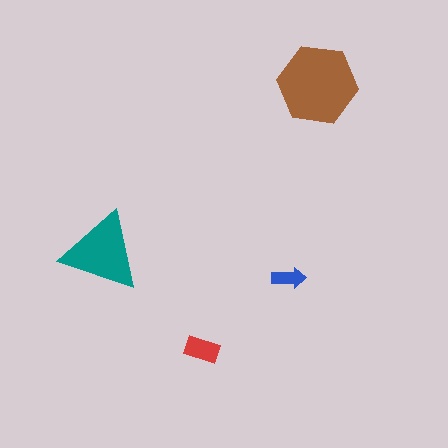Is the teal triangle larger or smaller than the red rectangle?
Larger.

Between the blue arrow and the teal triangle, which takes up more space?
The teal triangle.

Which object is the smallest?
The blue arrow.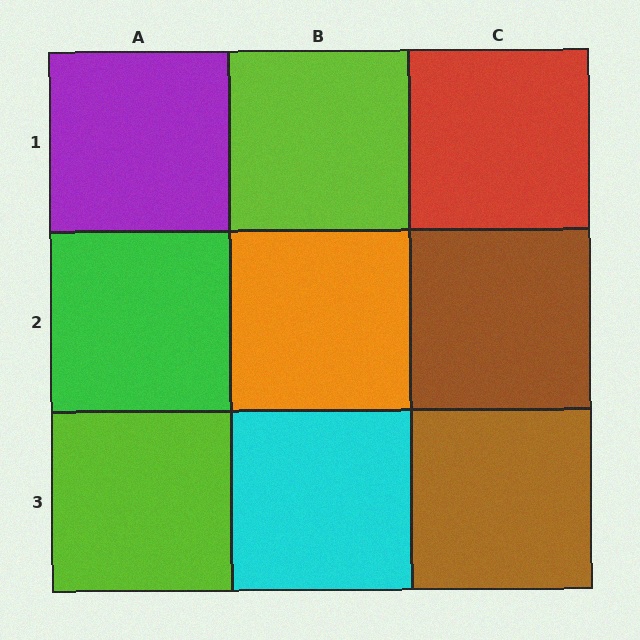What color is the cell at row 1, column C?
Red.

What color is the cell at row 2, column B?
Orange.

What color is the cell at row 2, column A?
Green.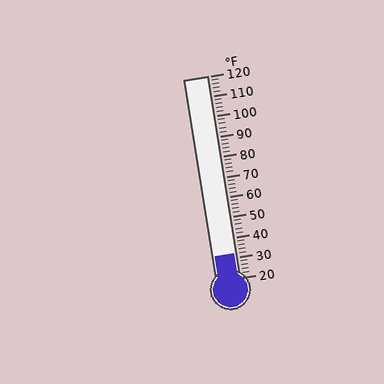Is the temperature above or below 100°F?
The temperature is below 100°F.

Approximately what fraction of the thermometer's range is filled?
The thermometer is filled to approximately 10% of its range.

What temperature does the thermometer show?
The thermometer shows approximately 32°F.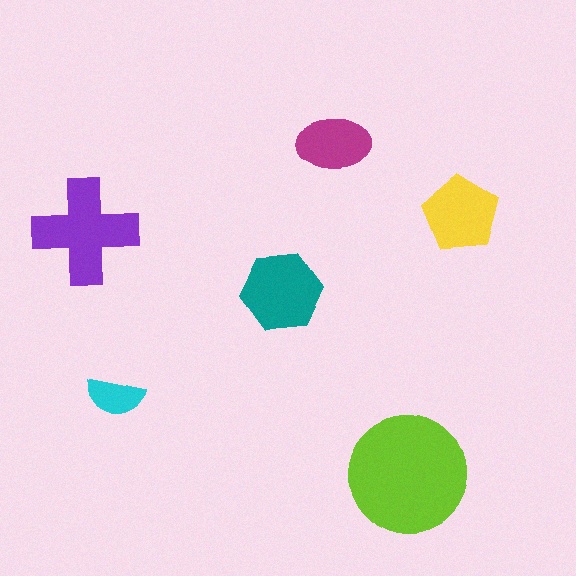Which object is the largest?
The lime circle.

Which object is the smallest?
The cyan semicircle.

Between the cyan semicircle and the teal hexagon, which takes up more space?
The teal hexagon.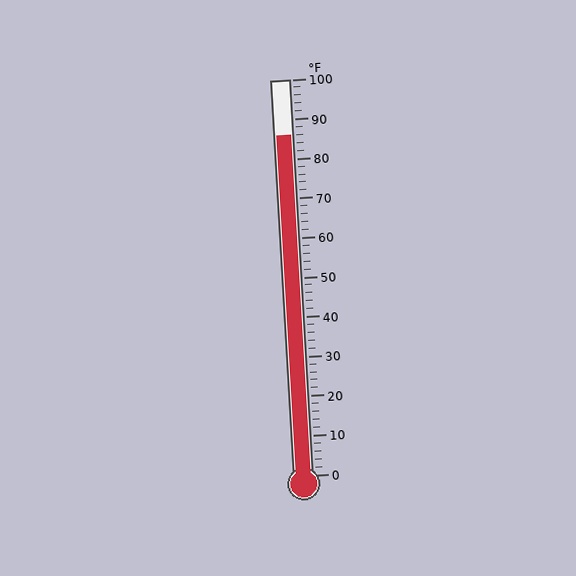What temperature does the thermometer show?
The thermometer shows approximately 86°F.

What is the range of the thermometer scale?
The thermometer scale ranges from 0°F to 100°F.